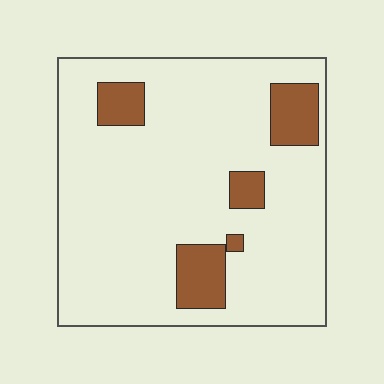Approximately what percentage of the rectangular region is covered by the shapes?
Approximately 15%.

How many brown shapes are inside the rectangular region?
5.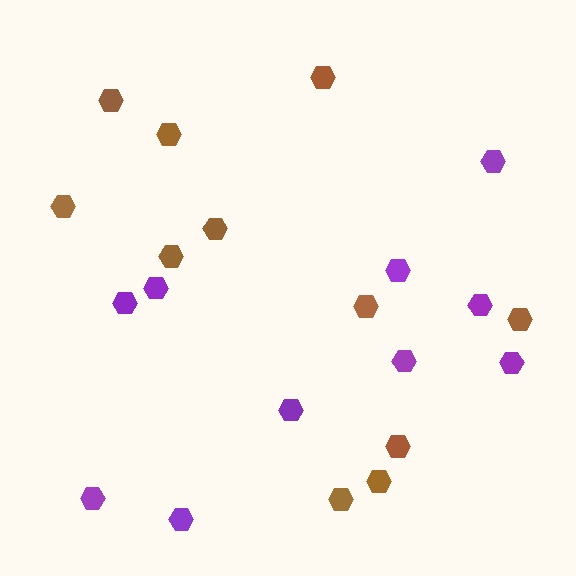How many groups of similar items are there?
There are 2 groups: one group of brown hexagons (11) and one group of purple hexagons (10).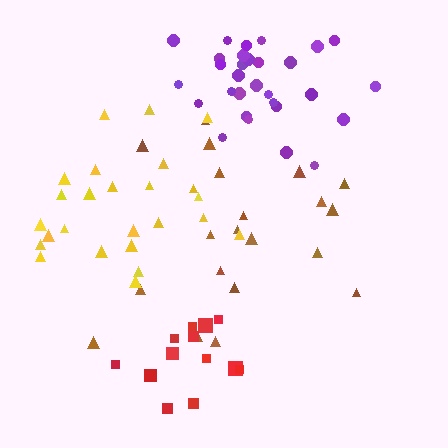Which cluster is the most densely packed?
Purple.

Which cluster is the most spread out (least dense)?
Brown.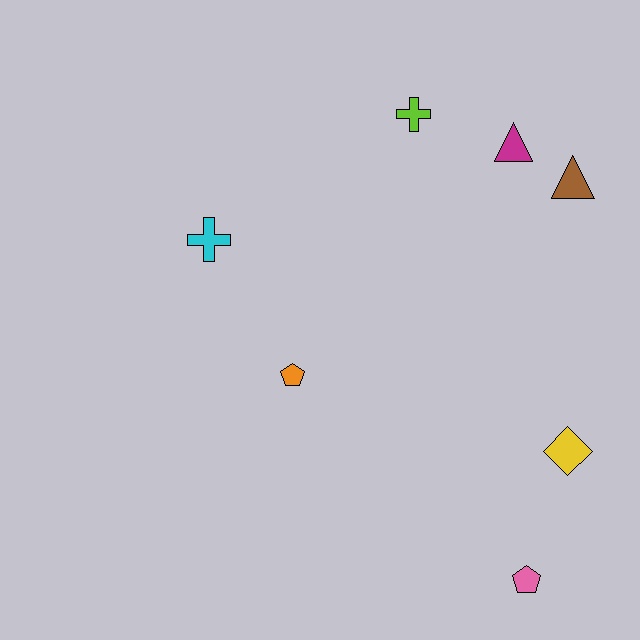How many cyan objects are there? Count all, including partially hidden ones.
There is 1 cyan object.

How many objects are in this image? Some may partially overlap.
There are 7 objects.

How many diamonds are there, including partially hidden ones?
There is 1 diamond.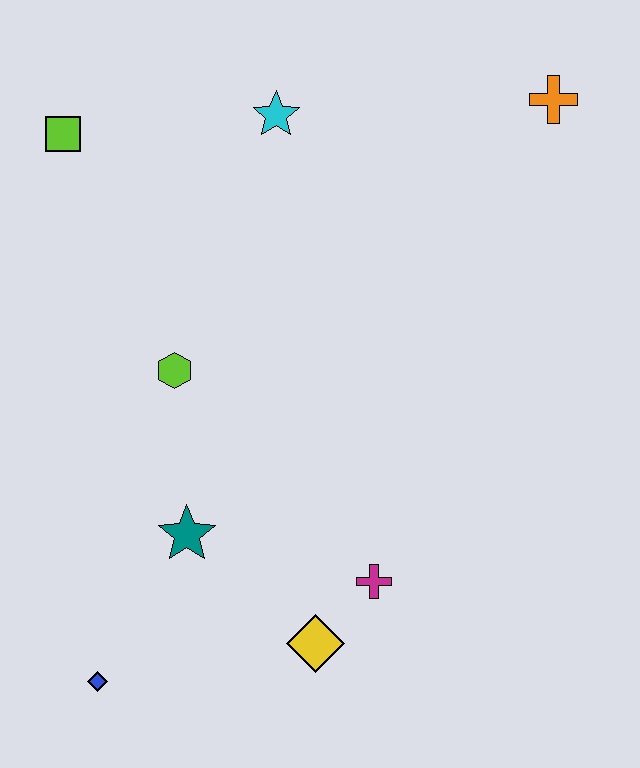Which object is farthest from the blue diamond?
The orange cross is farthest from the blue diamond.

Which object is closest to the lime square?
The cyan star is closest to the lime square.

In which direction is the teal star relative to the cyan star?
The teal star is below the cyan star.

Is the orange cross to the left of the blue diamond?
No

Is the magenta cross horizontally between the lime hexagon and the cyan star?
No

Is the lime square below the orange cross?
Yes